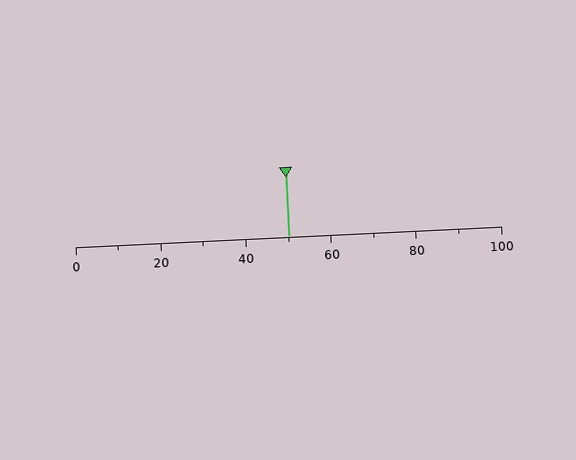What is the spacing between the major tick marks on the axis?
The major ticks are spaced 20 apart.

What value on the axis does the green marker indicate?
The marker indicates approximately 50.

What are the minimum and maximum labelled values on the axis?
The axis runs from 0 to 100.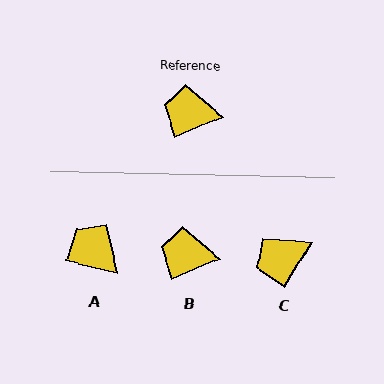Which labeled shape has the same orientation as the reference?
B.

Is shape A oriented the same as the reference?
No, it is off by about 36 degrees.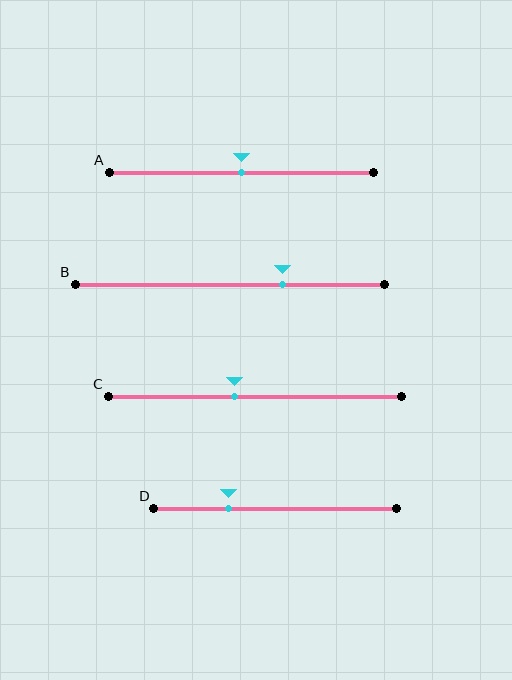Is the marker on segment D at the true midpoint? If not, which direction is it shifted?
No, the marker on segment D is shifted to the left by about 19% of the segment length.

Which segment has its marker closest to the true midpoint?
Segment A has its marker closest to the true midpoint.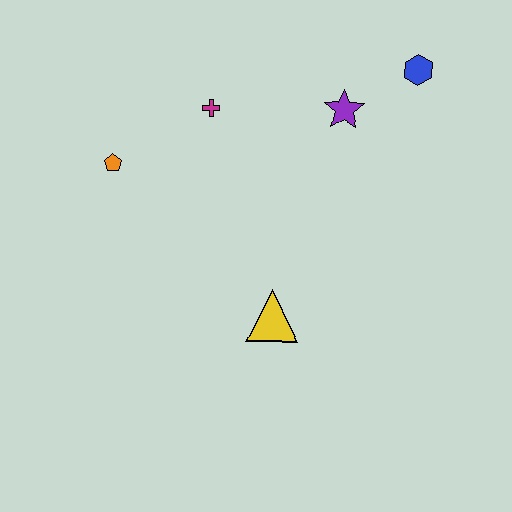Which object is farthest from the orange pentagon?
The blue hexagon is farthest from the orange pentagon.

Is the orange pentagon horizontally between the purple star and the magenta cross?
No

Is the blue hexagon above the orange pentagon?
Yes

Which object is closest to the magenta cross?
The orange pentagon is closest to the magenta cross.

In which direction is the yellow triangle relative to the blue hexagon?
The yellow triangle is below the blue hexagon.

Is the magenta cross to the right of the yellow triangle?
No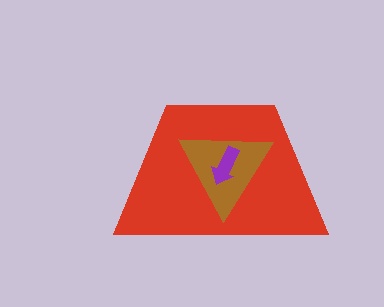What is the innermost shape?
The purple arrow.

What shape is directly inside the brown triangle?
The purple arrow.